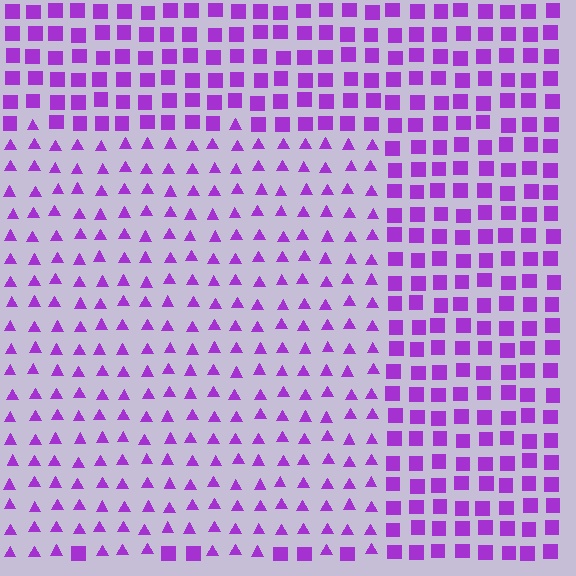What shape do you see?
I see a rectangle.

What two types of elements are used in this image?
The image uses triangles inside the rectangle region and squares outside it.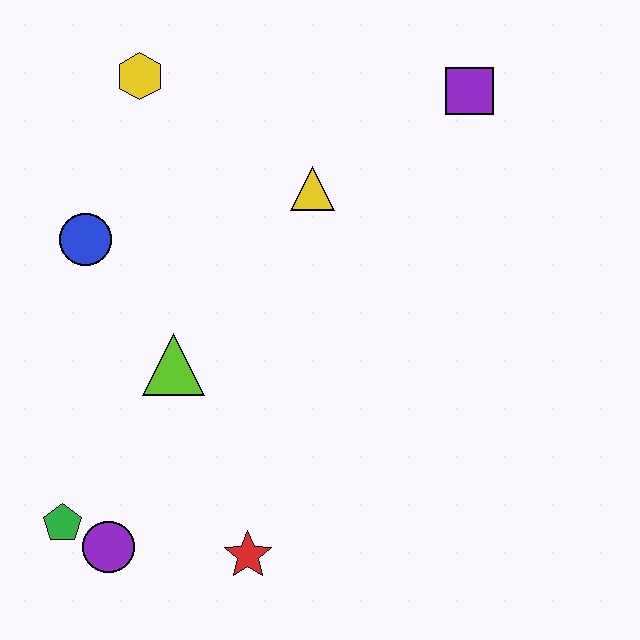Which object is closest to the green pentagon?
The purple circle is closest to the green pentagon.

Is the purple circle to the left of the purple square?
Yes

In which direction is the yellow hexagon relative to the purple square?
The yellow hexagon is to the left of the purple square.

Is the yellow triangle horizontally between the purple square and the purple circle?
Yes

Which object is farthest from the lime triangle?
The purple square is farthest from the lime triangle.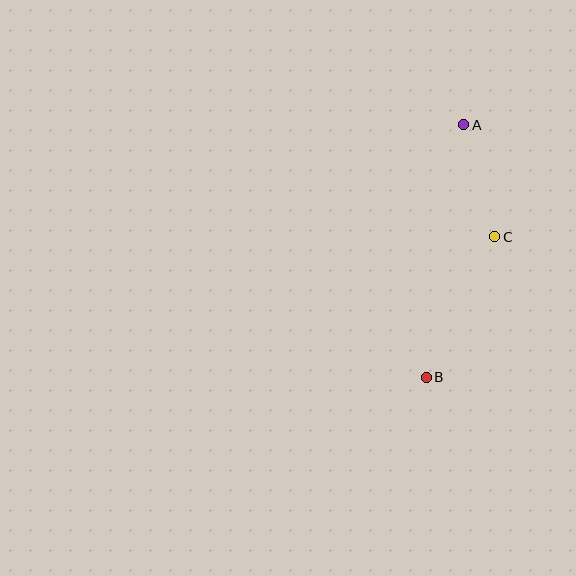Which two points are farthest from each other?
Points A and B are farthest from each other.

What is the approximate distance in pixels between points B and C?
The distance between B and C is approximately 157 pixels.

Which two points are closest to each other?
Points A and C are closest to each other.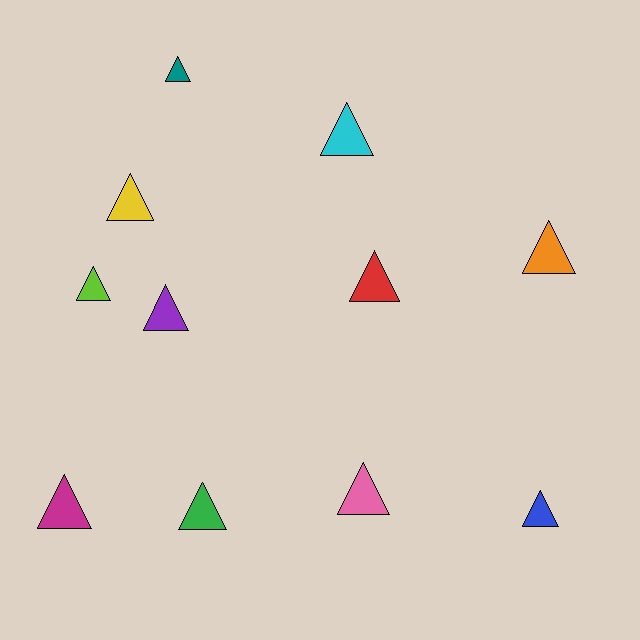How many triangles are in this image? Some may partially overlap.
There are 11 triangles.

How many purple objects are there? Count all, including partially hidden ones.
There is 1 purple object.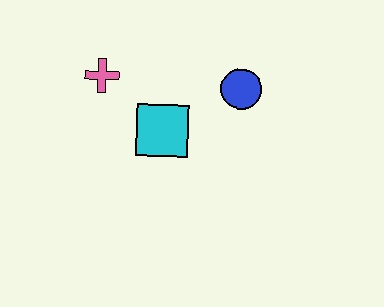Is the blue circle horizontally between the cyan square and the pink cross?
No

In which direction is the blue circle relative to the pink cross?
The blue circle is to the right of the pink cross.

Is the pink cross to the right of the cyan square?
No